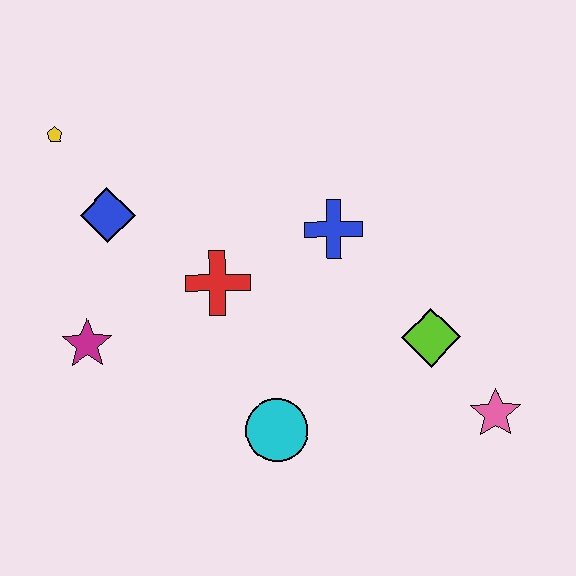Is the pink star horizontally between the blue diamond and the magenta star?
No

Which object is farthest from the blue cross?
The yellow pentagon is farthest from the blue cross.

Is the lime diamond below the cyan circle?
No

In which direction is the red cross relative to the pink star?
The red cross is to the left of the pink star.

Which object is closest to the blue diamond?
The yellow pentagon is closest to the blue diamond.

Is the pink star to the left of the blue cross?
No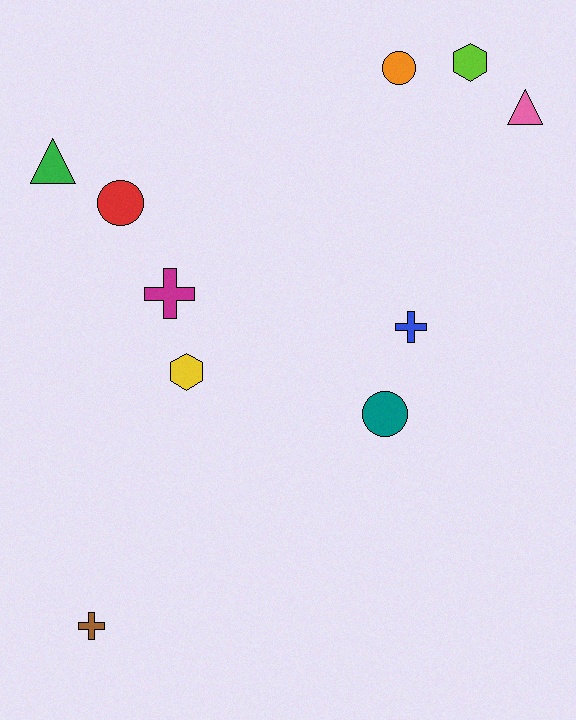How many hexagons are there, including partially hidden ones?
There are 2 hexagons.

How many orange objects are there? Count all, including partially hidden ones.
There is 1 orange object.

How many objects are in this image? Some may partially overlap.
There are 10 objects.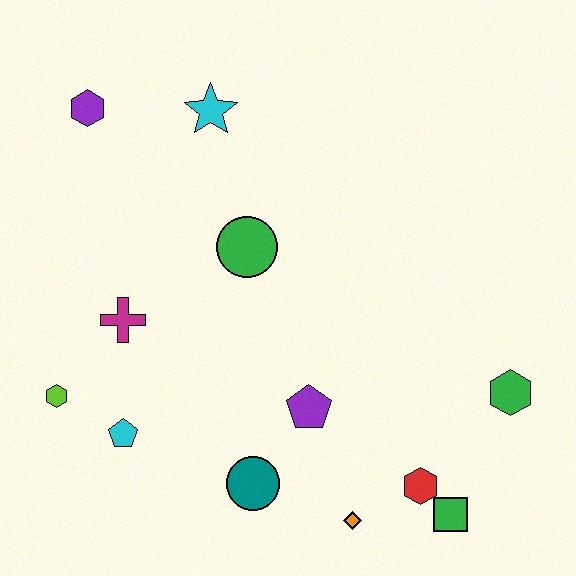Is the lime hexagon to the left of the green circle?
Yes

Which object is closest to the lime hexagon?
The cyan pentagon is closest to the lime hexagon.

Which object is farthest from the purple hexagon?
The green square is farthest from the purple hexagon.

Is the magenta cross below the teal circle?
No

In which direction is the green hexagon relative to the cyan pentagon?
The green hexagon is to the right of the cyan pentagon.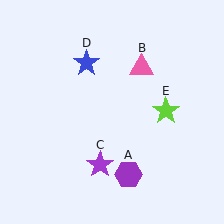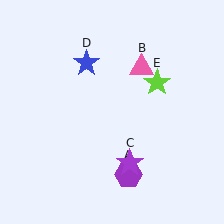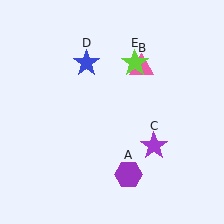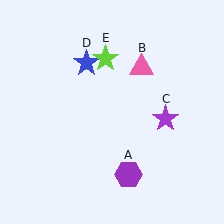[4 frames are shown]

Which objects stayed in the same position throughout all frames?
Purple hexagon (object A) and pink triangle (object B) and blue star (object D) remained stationary.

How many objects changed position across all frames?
2 objects changed position: purple star (object C), lime star (object E).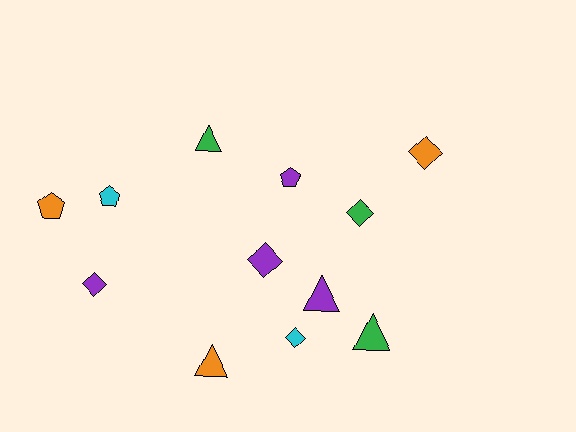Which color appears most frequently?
Purple, with 4 objects.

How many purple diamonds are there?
There are 2 purple diamonds.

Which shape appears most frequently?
Diamond, with 5 objects.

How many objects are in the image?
There are 12 objects.